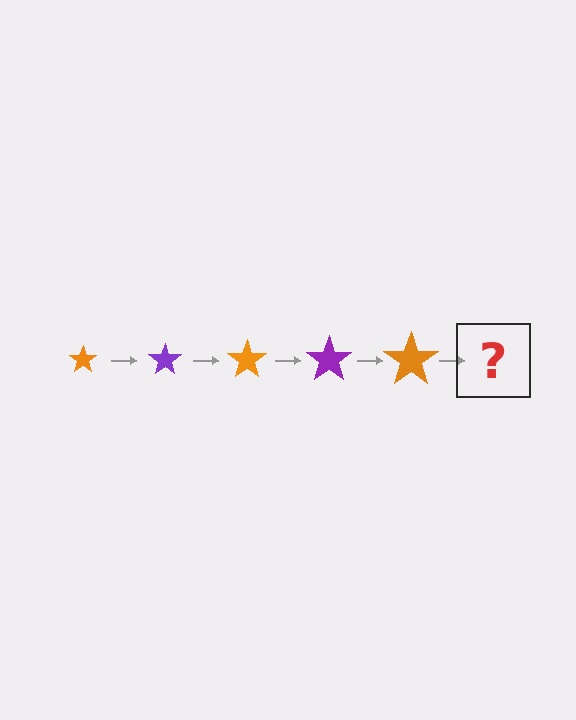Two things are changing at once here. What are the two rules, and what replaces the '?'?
The two rules are that the star grows larger each step and the color cycles through orange and purple. The '?' should be a purple star, larger than the previous one.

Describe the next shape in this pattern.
It should be a purple star, larger than the previous one.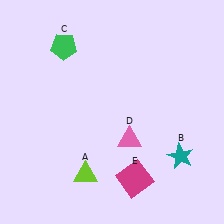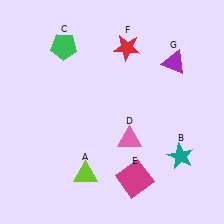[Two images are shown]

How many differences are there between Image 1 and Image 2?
There are 2 differences between the two images.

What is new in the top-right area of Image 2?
A purple triangle (G) was added in the top-right area of Image 2.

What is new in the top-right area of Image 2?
A red star (F) was added in the top-right area of Image 2.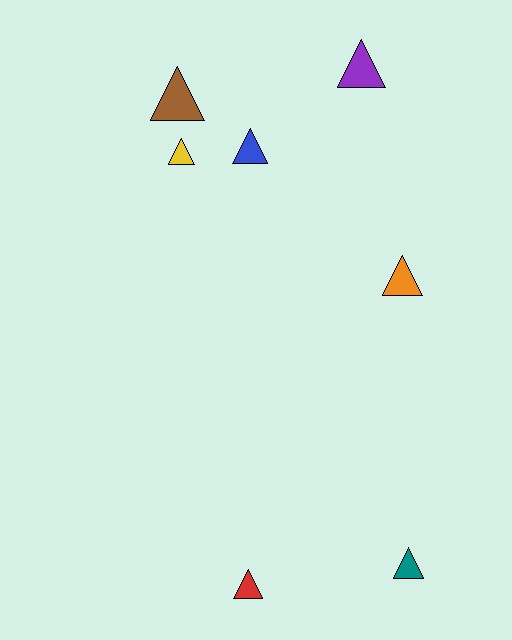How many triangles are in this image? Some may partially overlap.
There are 7 triangles.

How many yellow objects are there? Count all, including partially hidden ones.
There is 1 yellow object.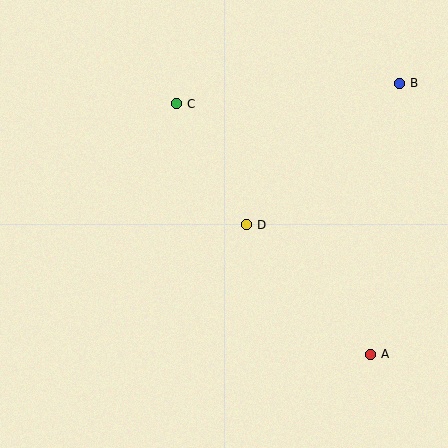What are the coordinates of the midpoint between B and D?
The midpoint between B and D is at (323, 154).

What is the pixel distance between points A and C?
The distance between A and C is 317 pixels.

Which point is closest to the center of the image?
Point D at (247, 225) is closest to the center.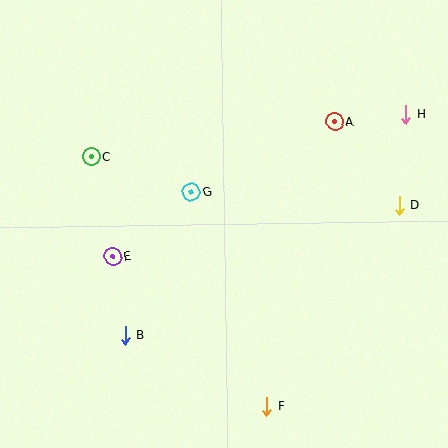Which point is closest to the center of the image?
Point G at (191, 192) is closest to the center.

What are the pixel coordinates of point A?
Point A is at (335, 122).